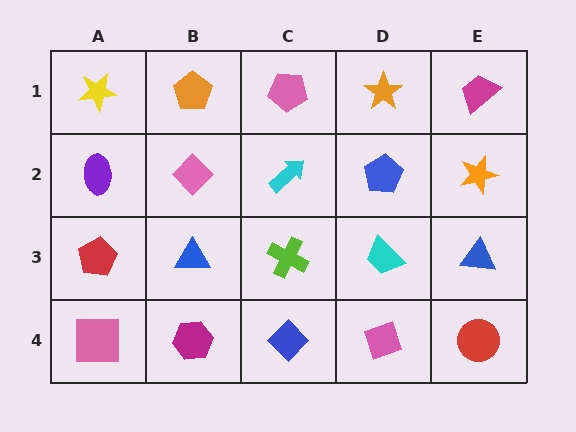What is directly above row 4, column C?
A lime cross.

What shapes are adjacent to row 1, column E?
An orange star (row 2, column E), an orange star (row 1, column D).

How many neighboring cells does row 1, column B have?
3.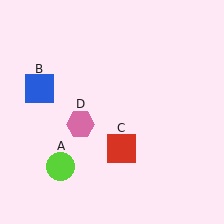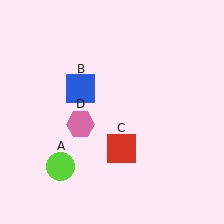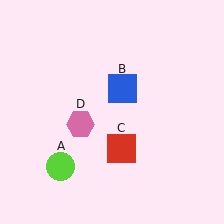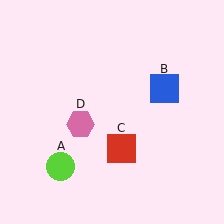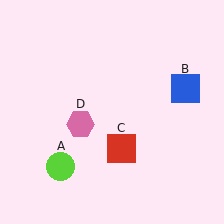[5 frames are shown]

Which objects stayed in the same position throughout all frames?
Lime circle (object A) and red square (object C) and pink hexagon (object D) remained stationary.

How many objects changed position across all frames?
1 object changed position: blue square (object B).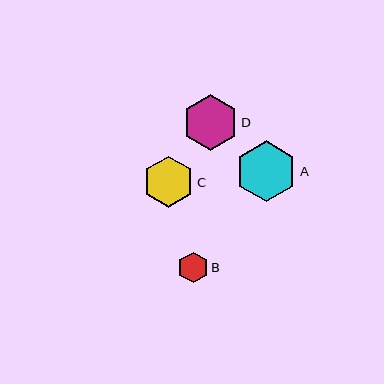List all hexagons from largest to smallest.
From largest to smallest: A, D, C, B.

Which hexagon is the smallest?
Hexagon B is the smallest with a size of approximately 30 pixels.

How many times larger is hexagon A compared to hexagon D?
Hexagon A is approximately 1.1 times the size of hexagon D.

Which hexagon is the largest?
Hexagon A is the largest with a size of approximately 61 pixels.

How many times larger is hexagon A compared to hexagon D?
Hexagon A is approximately 1.1 times the size of hexagon D.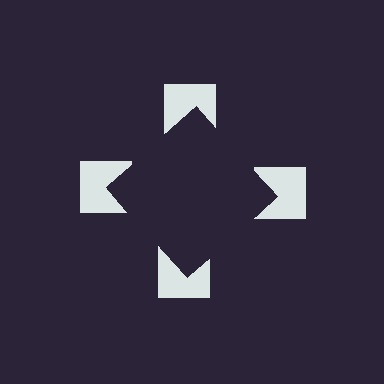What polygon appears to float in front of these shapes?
An illusory square — its edges are inferred from the aligned wedge cuts in the notched squares, not physically drawn.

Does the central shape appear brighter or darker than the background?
It typically appears slightly darker than the background, even though no actual brightness change is drawn.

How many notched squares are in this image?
There are 4 — one at each vertex of the illusory square.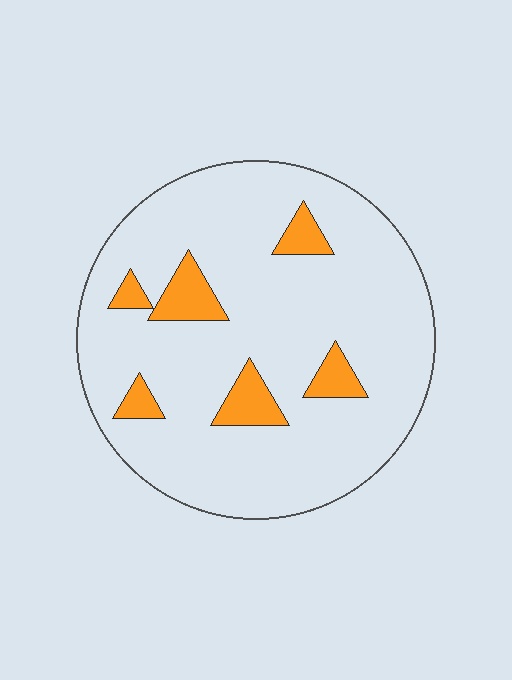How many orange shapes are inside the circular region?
6.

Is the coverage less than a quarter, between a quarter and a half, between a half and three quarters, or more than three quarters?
Less than a quarter.